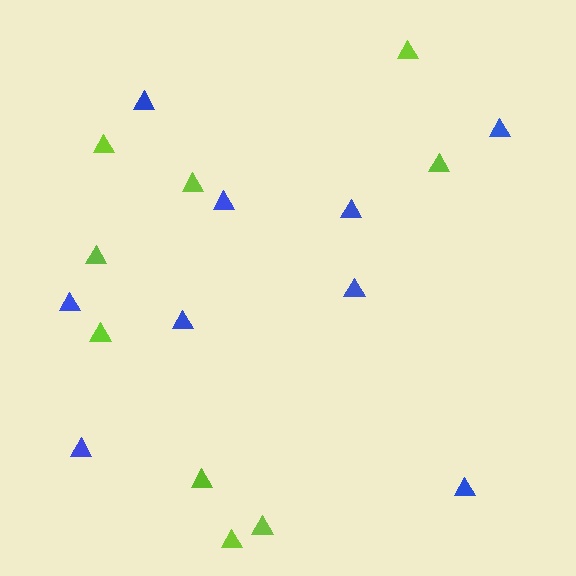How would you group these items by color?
There are 2 groups: one group of blue triangles (9) and one group of lime triangles (9).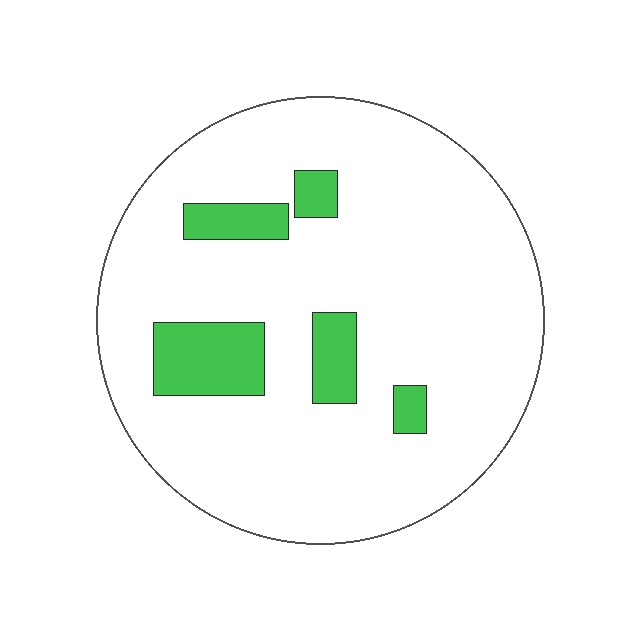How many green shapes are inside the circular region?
5.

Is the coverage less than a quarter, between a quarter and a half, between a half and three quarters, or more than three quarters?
Less than a quarter.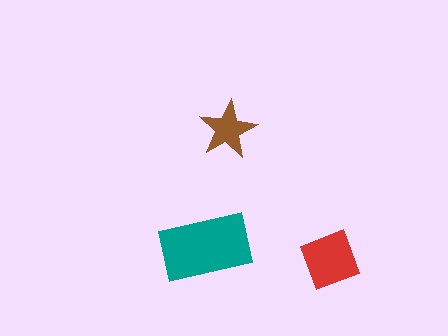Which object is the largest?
The teal rectangle.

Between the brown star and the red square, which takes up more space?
The red square.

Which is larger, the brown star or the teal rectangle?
The teal rectangle.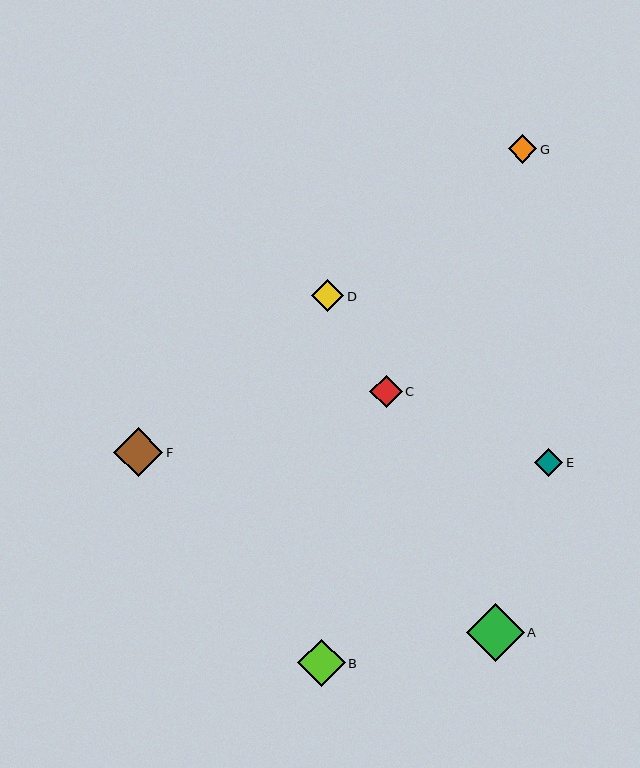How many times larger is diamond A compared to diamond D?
Diamond A is approximately 1.8 times the size of diamond D.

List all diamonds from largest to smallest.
From largest to smallest: A, F, B, C, D, G, E.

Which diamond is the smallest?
Diamond E is the smallest with a size of approximately 28 pixels.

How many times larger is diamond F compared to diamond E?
Diamond F is approximately 1.8 times the size of diamond E.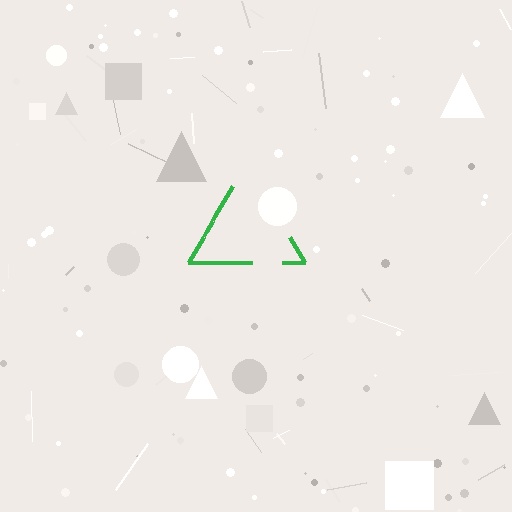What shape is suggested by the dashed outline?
The dashed outline suggests a triangle.